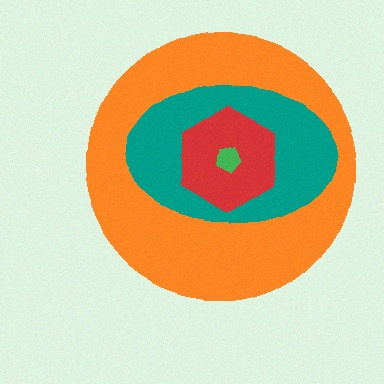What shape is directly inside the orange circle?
The teal ellipse.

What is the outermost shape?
The orange circle.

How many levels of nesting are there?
4.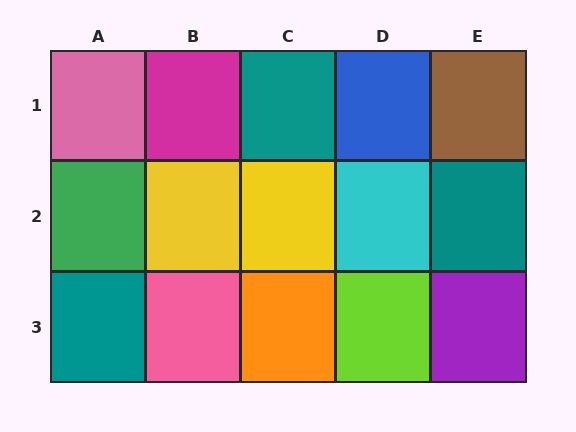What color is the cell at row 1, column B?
Magenta.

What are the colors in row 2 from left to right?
Green, yellow, yellow, cyan, teal.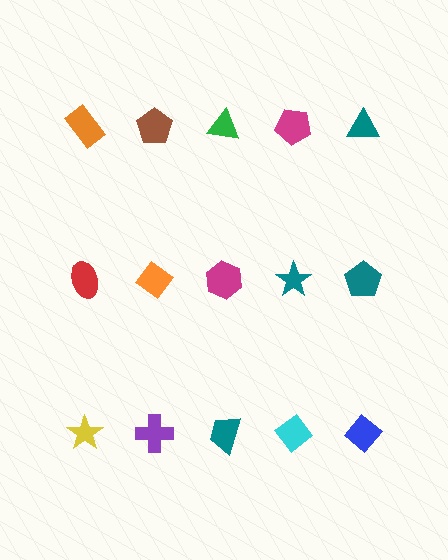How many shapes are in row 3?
5 shapes.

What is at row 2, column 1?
A red ellipse.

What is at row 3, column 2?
A purple cross.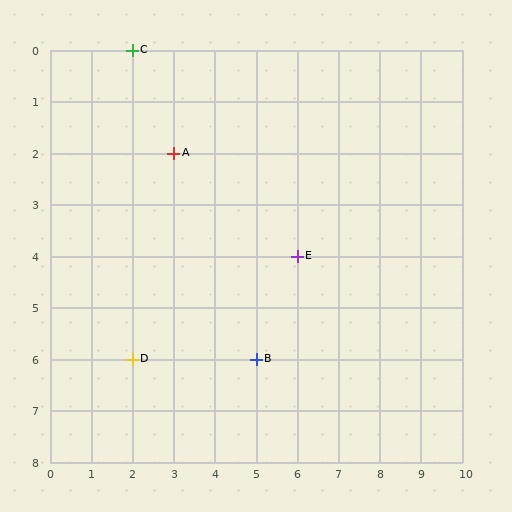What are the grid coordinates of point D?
Point D is at grid coordinates (2, 6).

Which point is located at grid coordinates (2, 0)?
Point C is at (2, 0).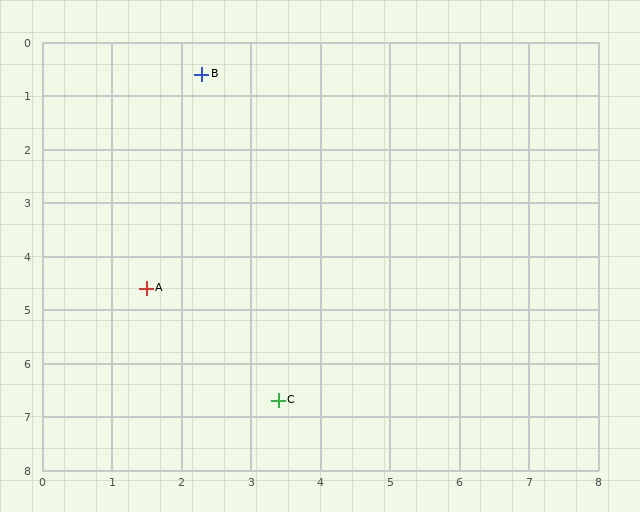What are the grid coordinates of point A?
Point A is at approximately (1.5, 4.6).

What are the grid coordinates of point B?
Point B is at approximately (2.3, 0.6).